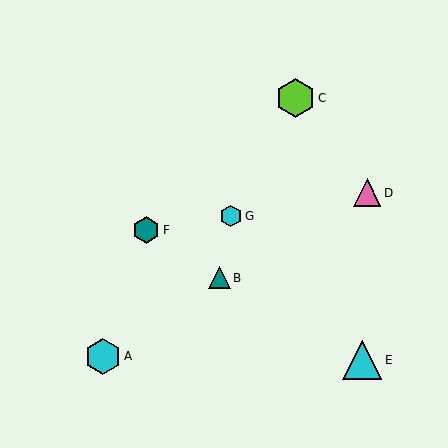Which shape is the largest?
The lime hexagon (labeled C) is the largest.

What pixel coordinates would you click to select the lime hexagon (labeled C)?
Click at (296, 98) to select the lime hexagon C.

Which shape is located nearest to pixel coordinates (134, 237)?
The teal hexagon (labeled F) at (146, 230) is nearest to that location.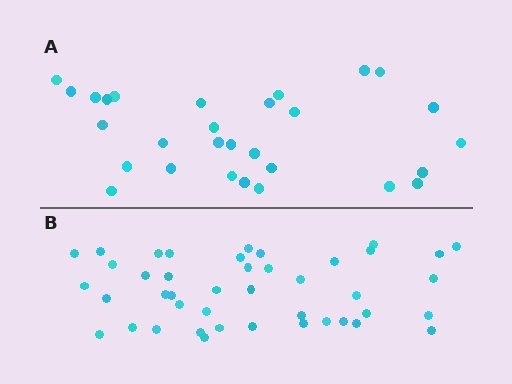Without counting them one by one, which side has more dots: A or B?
Region B (the bottom region) has more dots.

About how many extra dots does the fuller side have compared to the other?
Region B has approximately 15 more dots than region A.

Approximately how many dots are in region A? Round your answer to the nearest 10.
About 30 dots. (The exact count is 29, which rounds to 30.)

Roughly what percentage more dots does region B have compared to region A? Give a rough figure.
About 50% more.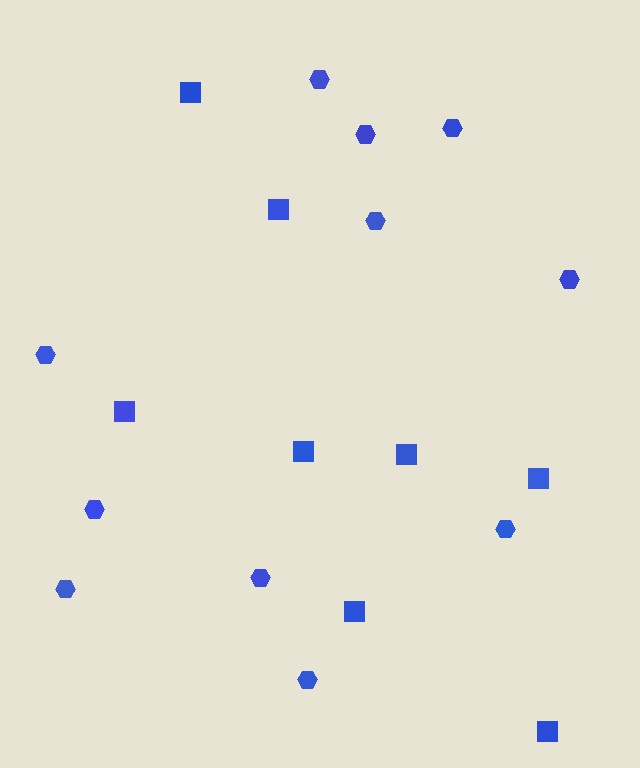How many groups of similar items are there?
There are 2 groups: one group of squares (8) and one group of hexagons (11).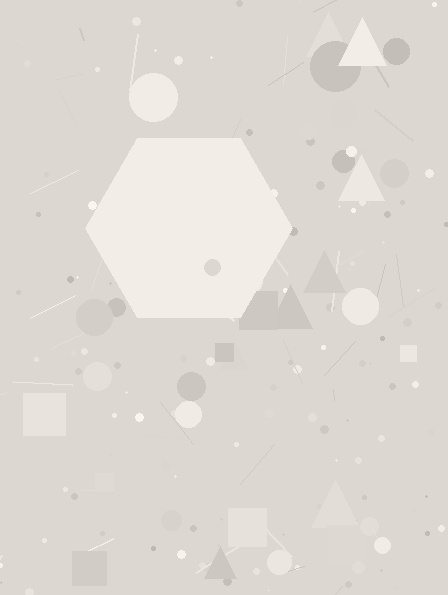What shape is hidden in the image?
A hexagon is hidden in the image.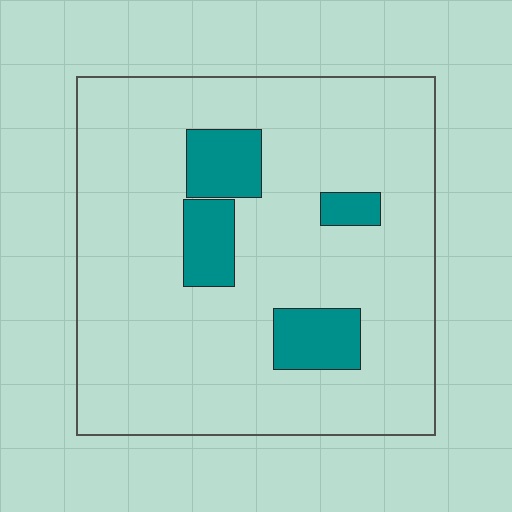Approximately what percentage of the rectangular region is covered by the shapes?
Approximately 15%.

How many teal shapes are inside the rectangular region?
4.